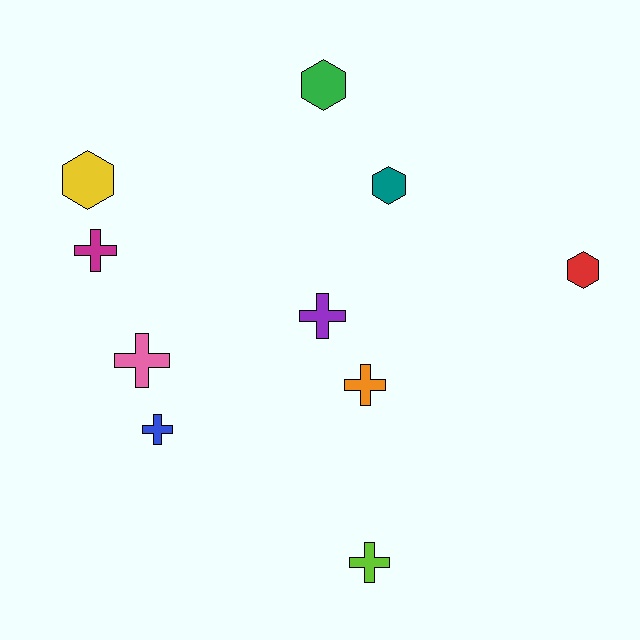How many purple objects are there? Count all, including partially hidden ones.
There is 1 purple object.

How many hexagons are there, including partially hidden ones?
There are 4 hexagons.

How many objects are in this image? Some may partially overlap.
There are 10 objects.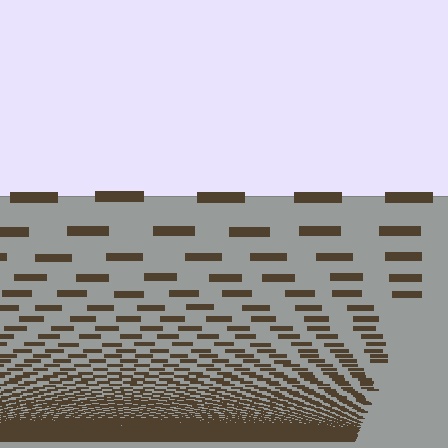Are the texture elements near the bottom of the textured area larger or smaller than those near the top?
Smaller. The gradient is inverted — elements near the bottom are smaller and denser.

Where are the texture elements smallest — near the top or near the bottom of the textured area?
Near the bottom.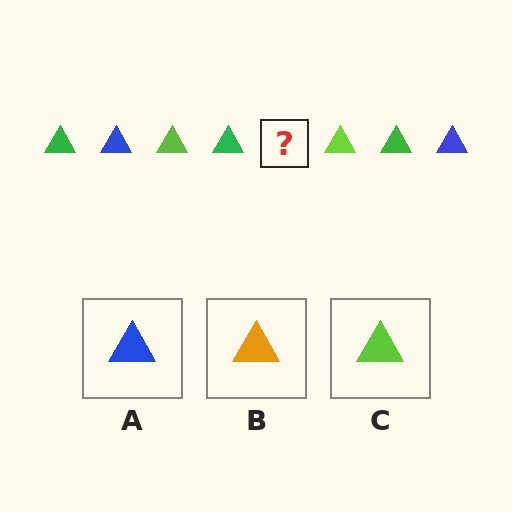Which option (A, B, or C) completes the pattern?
A.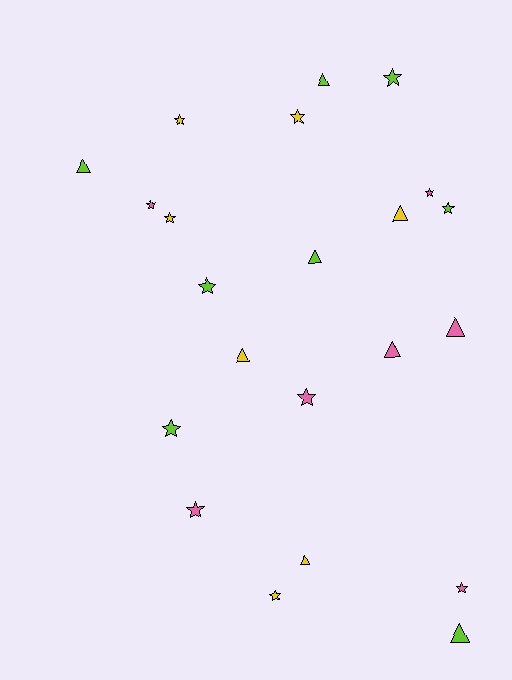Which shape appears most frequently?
Star, with 13 objects.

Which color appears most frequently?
Lime, with 8 objects.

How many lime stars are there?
There are 4 lime stars.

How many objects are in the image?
There are 22 objects.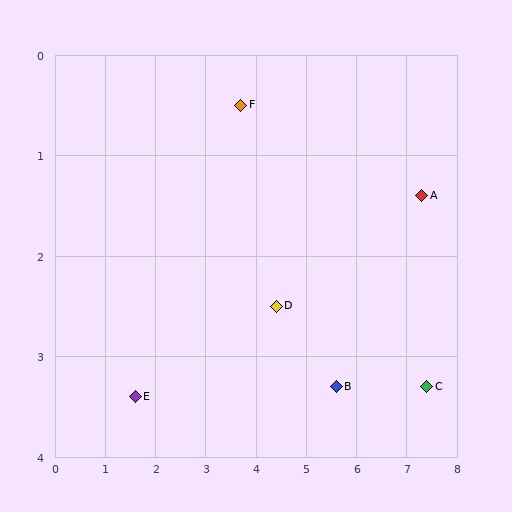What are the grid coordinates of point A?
Point A is at approximately (7.3, 1.4).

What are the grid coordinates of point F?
Point F is at approximately (3.7, 0.5).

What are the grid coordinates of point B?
Point B is at approximately (5.6, 3.3).